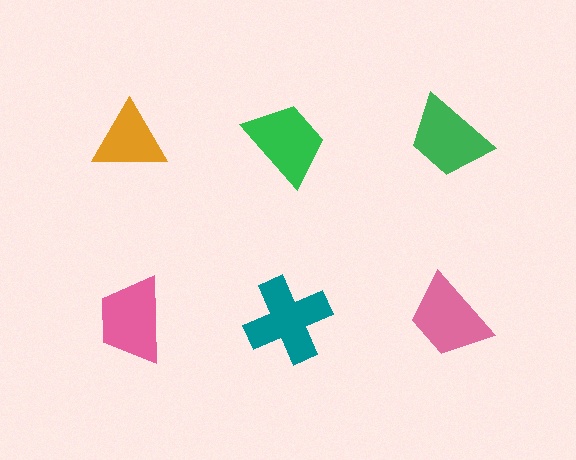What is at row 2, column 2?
A teal cross.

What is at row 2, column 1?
A pink trapezoid.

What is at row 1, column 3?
A green trapezoid.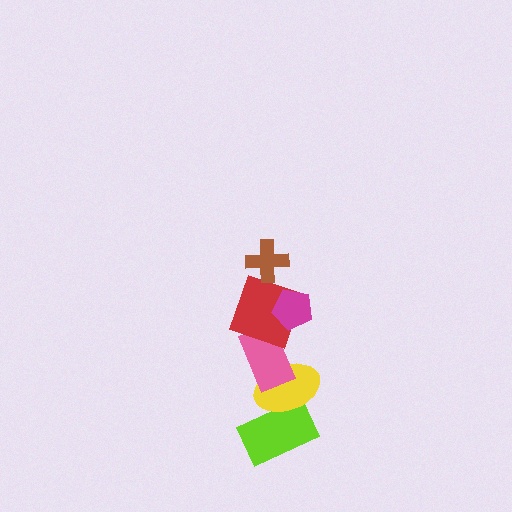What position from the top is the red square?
The red square is 3rd from the top.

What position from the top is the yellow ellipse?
The yellow ellipse is 5th from the top.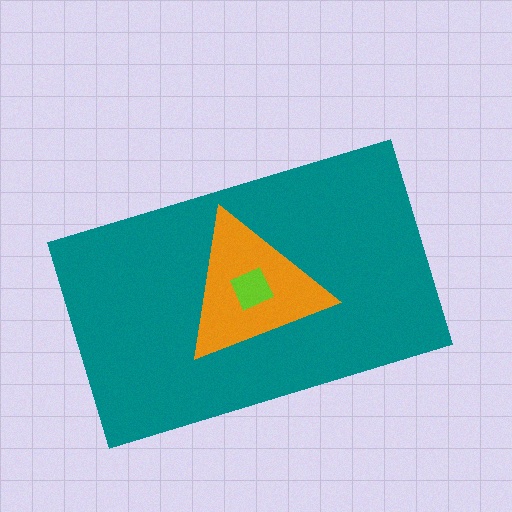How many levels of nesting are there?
3.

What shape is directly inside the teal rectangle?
The orange triangle.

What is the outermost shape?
The teal rectangle.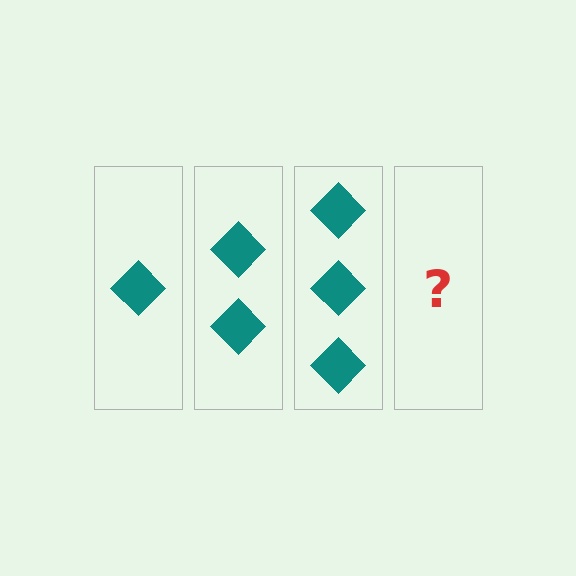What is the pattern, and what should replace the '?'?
The pattern is that each step adds one more diamond. The '?' should be 4 diamonds.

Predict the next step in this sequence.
The next step is 4 diamonds.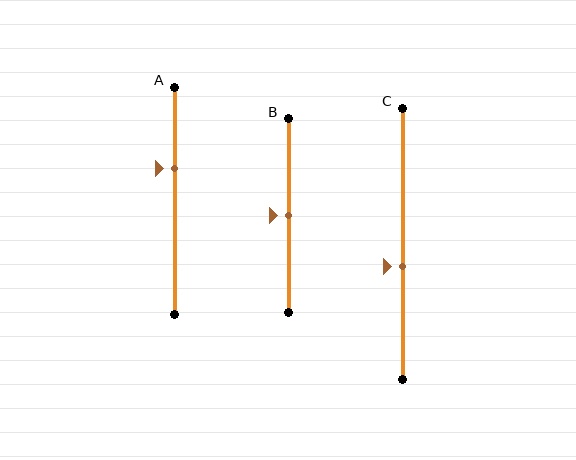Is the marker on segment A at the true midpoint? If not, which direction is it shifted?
No, the marker on segment A is shifted upward by about 14% of the segment length.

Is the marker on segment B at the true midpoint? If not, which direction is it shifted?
Yes, the marker on segment B is at the true midpoint.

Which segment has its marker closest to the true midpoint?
Segment B has its marker closest to the true midpoint.